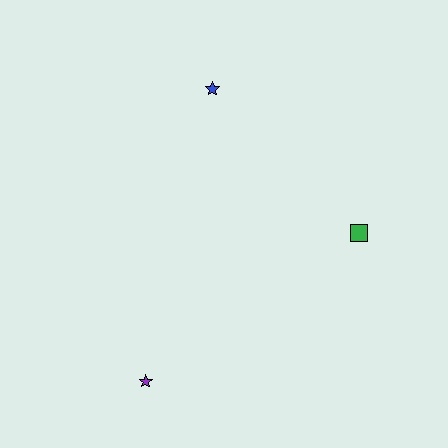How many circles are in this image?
There are no circles.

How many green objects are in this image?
There is 1 green object.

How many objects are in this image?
There are 3 objects.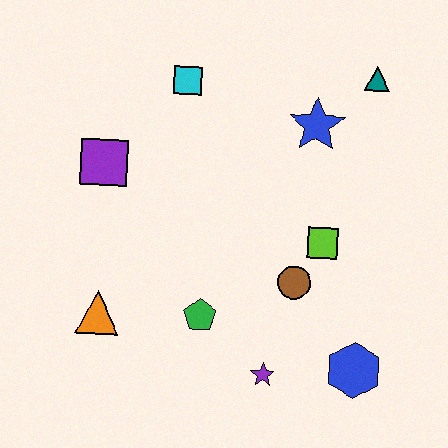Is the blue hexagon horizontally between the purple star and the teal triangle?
Yes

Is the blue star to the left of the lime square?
Yes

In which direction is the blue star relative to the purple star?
The blue star is above the purple star.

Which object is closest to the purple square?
The cyan square is closest to the purple square.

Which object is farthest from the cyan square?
The blue hexagon is farthest from the cyan square.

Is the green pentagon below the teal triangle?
Yes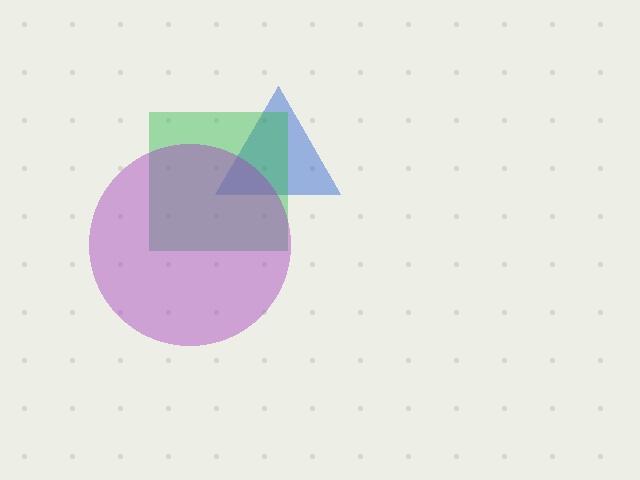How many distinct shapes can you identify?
There are 3 distinct shapes: a blue triangle, a green square, a purple circle.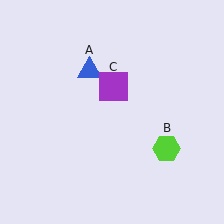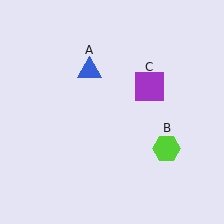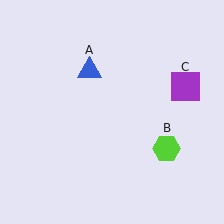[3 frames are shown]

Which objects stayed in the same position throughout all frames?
Blue triangle (object A) and lime hexagon (object B) remained stationary.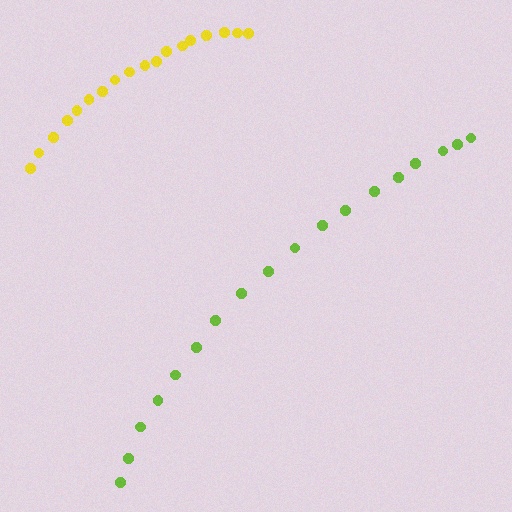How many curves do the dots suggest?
There are 2 distinct paths.